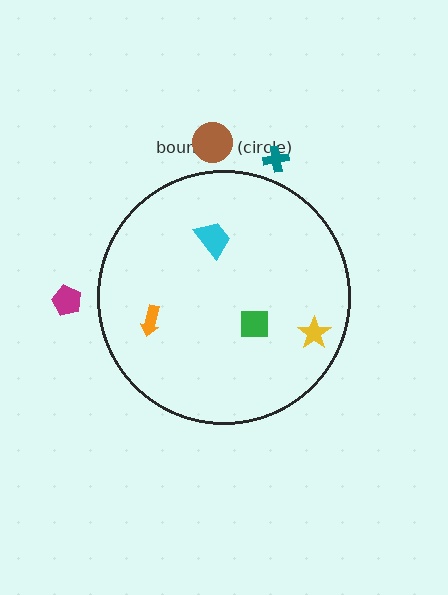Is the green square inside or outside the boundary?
Inside.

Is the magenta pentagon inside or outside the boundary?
Outside.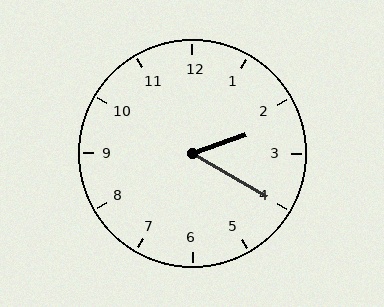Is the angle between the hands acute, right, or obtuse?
It is acute.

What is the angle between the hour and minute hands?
Approximately 50 degrees.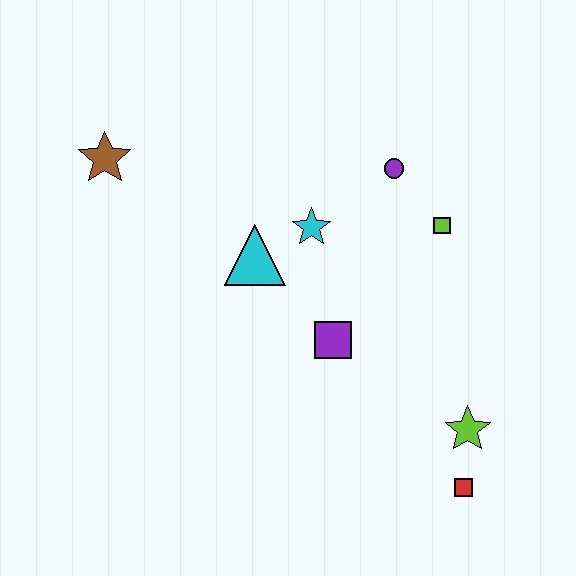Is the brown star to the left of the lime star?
Yes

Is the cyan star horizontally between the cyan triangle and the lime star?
Yes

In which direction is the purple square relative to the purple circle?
The purple square is below the purple circle.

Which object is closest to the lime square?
The purple circle is closest to the lime square.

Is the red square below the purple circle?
Yes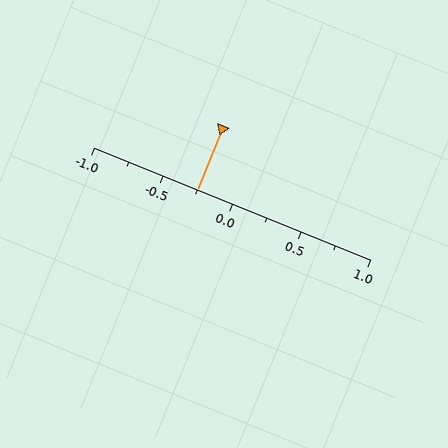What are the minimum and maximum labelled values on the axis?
The axis runs from -1.0 to 1.0.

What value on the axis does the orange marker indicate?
The marker indicates approximately -0.25.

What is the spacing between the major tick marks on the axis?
The major ticks are spaced 0.5 apart.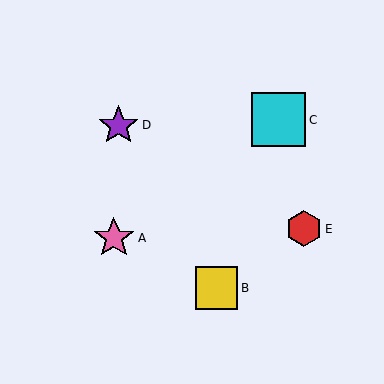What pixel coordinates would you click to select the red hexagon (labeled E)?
Click at (304, 229) to select the red hexagon E.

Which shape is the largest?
The cyan square (labeled C) is the largest.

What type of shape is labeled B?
Shape B is a yellow square.